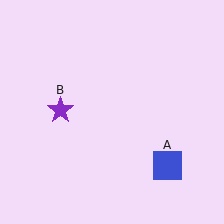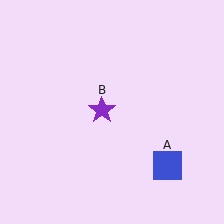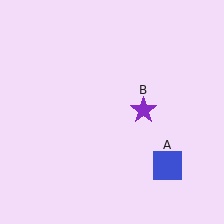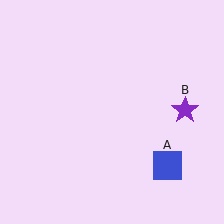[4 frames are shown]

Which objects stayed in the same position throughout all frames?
Blue square (object A) remained stationary.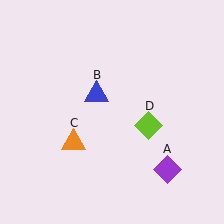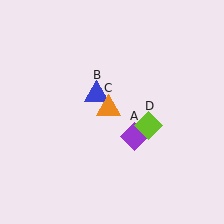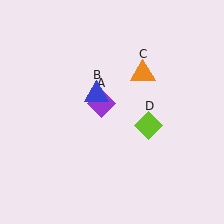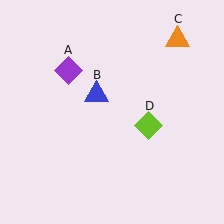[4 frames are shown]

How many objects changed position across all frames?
2 objects changed position: purple diamond (object A), orange triangle (object C).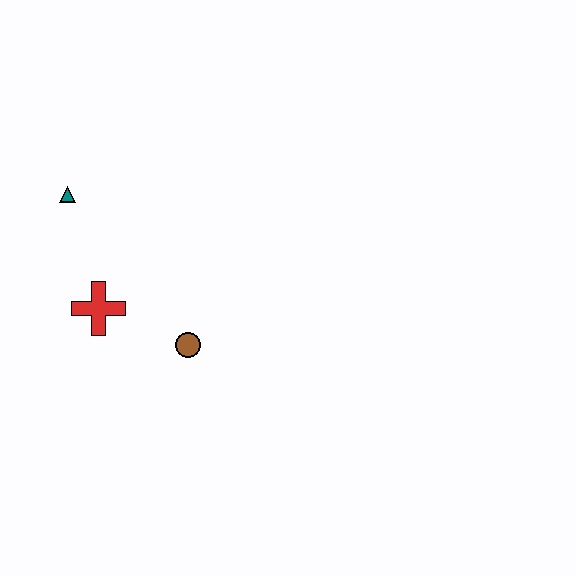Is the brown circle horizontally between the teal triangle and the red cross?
No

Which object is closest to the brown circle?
The red cross is closest to the brown circle.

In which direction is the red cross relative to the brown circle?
The red cross is to the left of the brown circle.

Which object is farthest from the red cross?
The teal triangle is farthest from the red cross.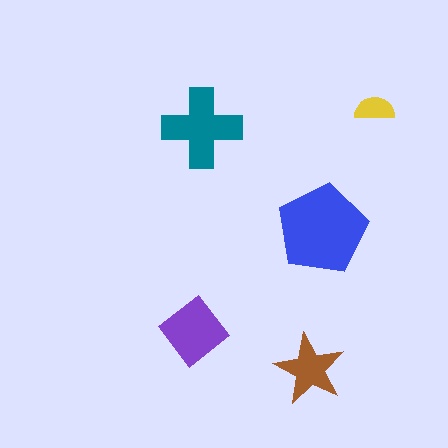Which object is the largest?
The blue pentagon.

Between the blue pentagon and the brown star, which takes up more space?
The blue pentagon.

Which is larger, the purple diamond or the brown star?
The purple diamond.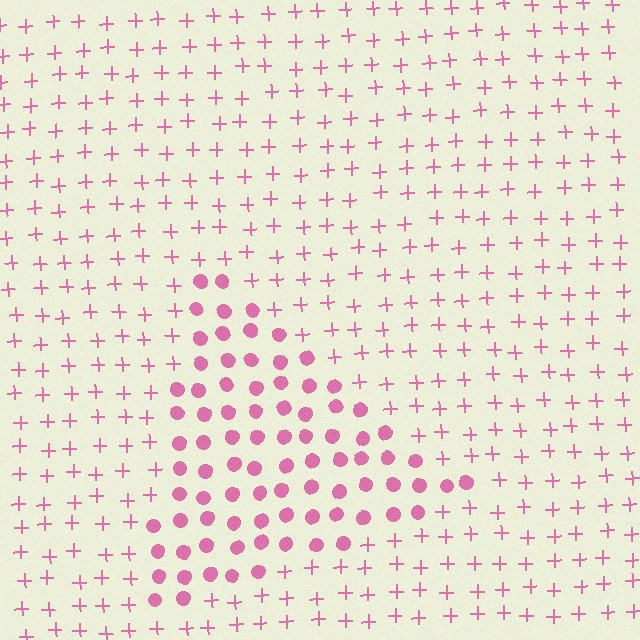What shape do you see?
I see a triangle.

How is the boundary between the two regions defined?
The boundary is defined by a change in element shape: circles inside vs. plus signs outside. All elements share the same color and spacing.